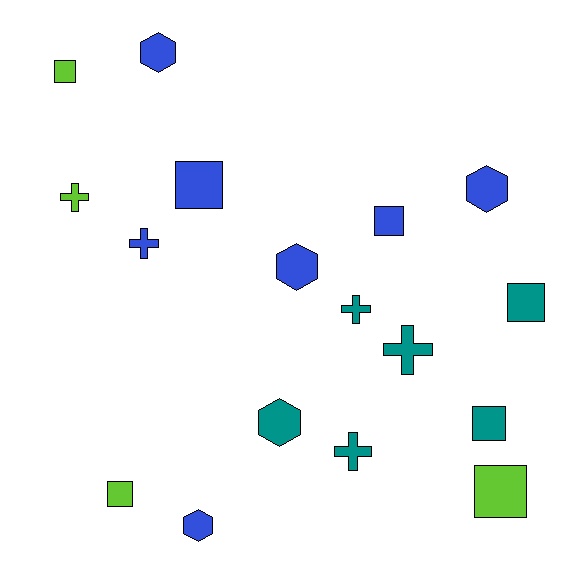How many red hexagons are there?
There are no red hexagons.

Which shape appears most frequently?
Square, with 7 objects.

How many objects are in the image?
There are 17 objects.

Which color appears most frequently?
Blue, with 7 objects.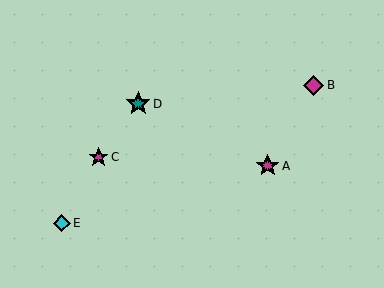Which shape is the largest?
The teal star (labeled D) is the largest.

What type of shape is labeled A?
Shape A is a magenta star.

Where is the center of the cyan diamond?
The center of the cyan diamond is at (62, 223).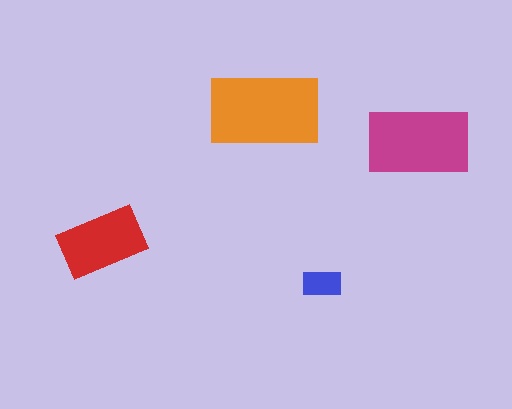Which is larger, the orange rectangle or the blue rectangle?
The orange one.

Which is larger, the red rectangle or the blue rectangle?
The red one.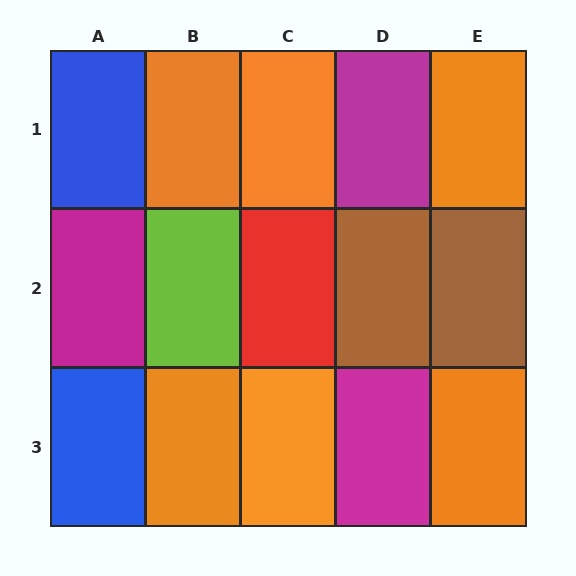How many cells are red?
1 cell is red.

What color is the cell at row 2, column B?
Lime.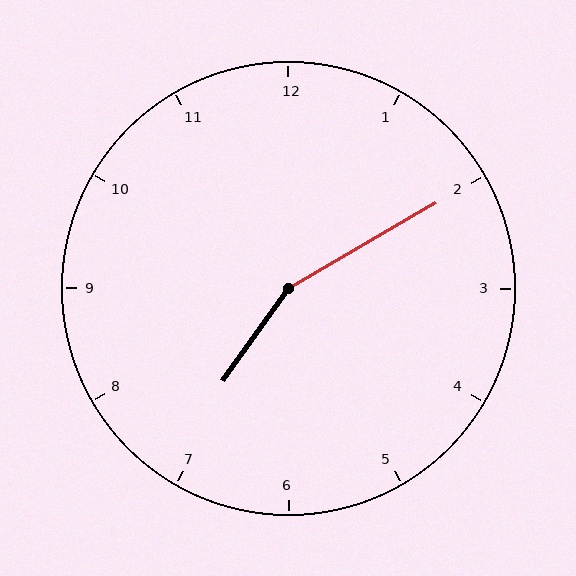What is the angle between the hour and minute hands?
Approximately 155 degrees.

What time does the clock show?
7:10.